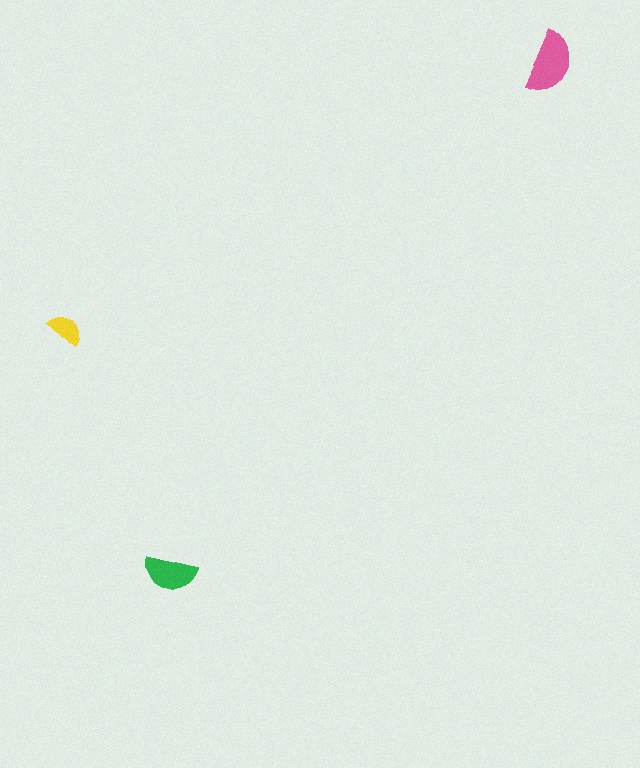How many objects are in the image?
There are 3 objects in the image.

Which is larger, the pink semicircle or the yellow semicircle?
The pink one.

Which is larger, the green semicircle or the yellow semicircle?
The green one.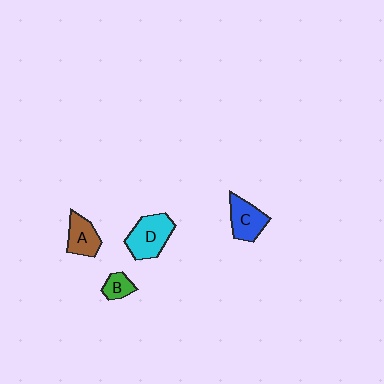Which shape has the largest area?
Shape D (cyan).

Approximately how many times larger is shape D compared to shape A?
Approximately 1.5 times.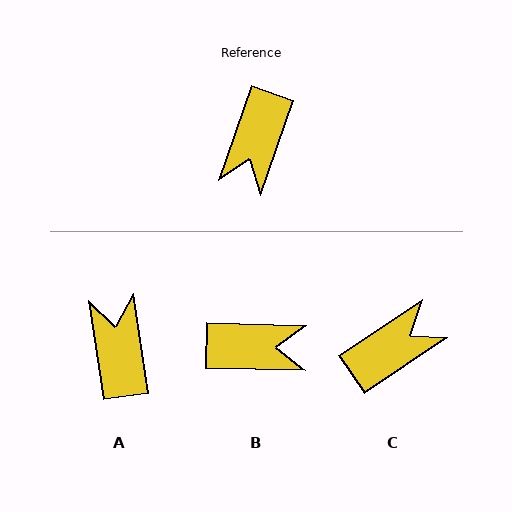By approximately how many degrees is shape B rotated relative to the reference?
Approximately 108 degrees counter-clockwise.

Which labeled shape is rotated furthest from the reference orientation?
A, about 152 degrees away.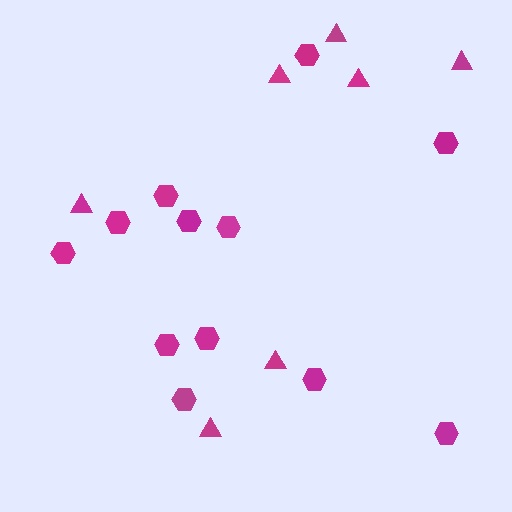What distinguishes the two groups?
There are 2 groups: one group of hexagons (12) and one group of triangles (7).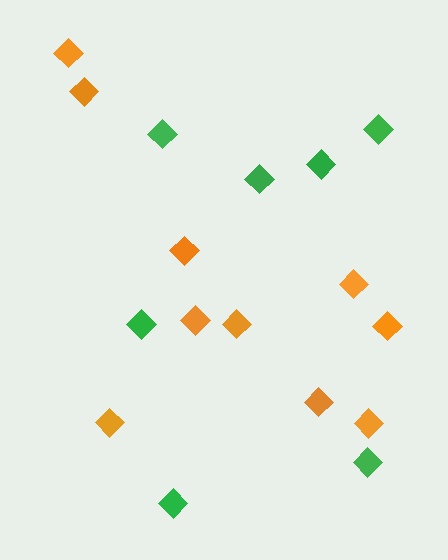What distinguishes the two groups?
There are 2 groups: one group of green diamonds (7) and one group of orange diamonds (10).